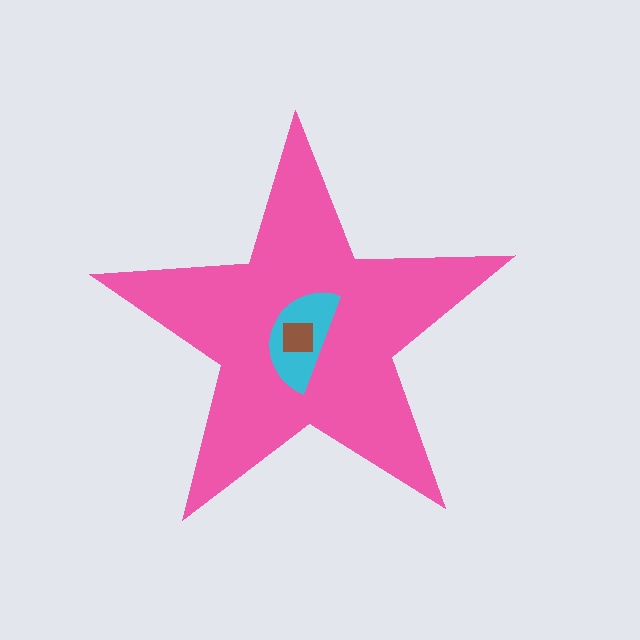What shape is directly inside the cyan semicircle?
The brown square.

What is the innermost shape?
The brown square.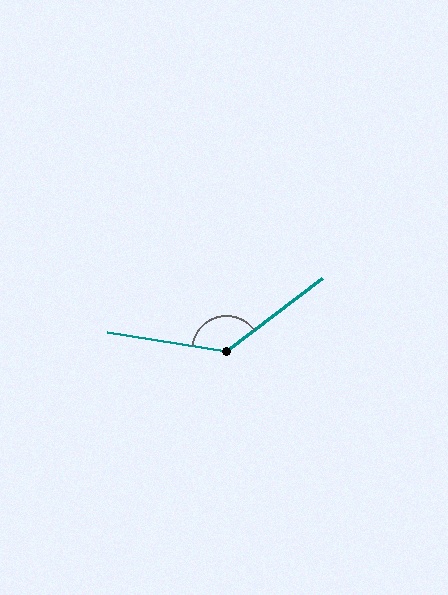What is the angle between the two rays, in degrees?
Approximately 134 degrees.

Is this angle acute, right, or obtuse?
It is obtuse.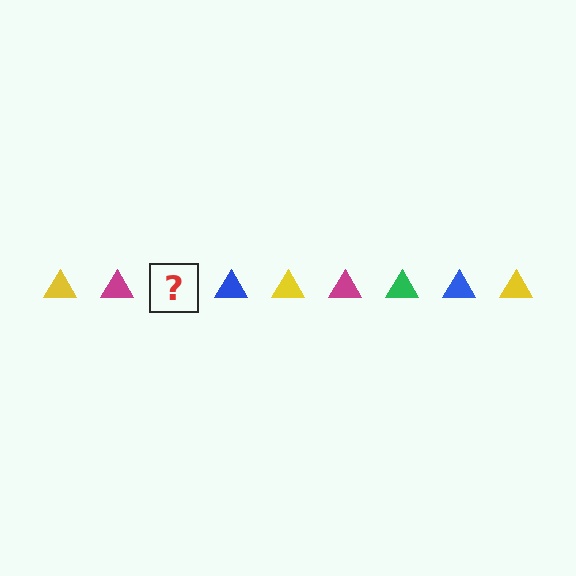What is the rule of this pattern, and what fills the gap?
The rule is that the pattern cycles through yellow, magenta, green, blue triangles. The gap should be filled with a green triangle.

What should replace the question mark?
The question mark should be replaced with a green triangle.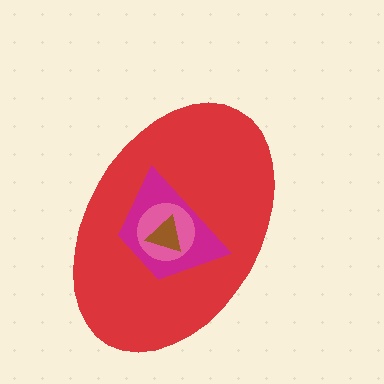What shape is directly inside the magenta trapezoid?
The pink circle.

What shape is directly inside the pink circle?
The brown triangle.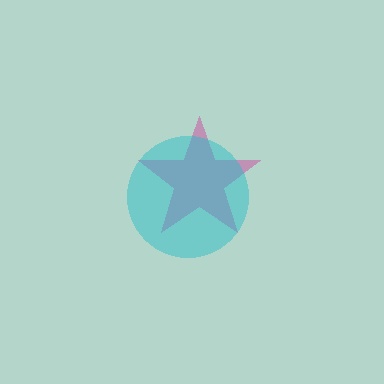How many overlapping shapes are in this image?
There are 2 overlapping shapes in the image.